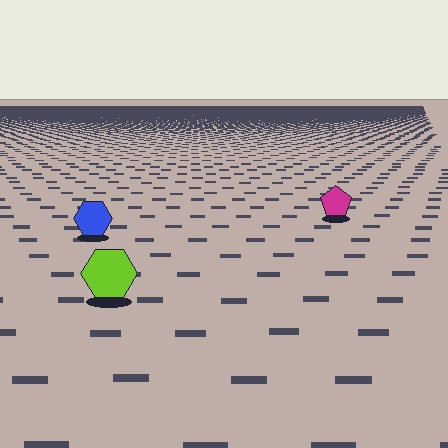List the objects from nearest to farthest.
From nearest to farthest: the lime hexagon, the blue hexagon, the magenta pentagon.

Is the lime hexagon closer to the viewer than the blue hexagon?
Yes. The lime hexagon is closer — you can tell from the texture gradient: the ground texture is coarser near it.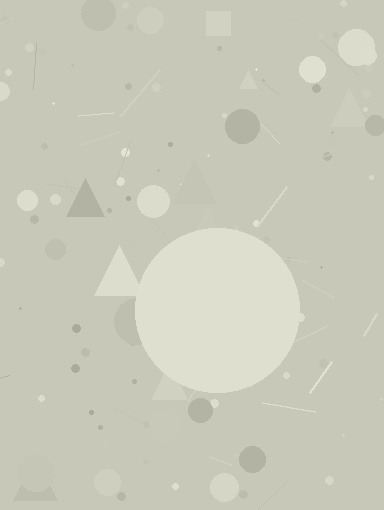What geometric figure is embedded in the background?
A circle is embedded in the background.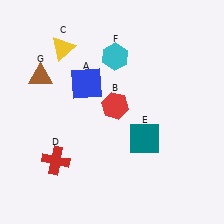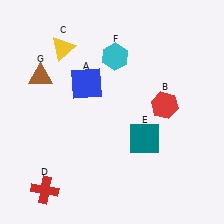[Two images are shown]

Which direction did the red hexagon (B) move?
The red hexagon (B) moved right.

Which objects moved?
The objects that moved are: the red hexagon (B), the red cross (D).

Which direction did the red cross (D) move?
The red cross (D) moved down.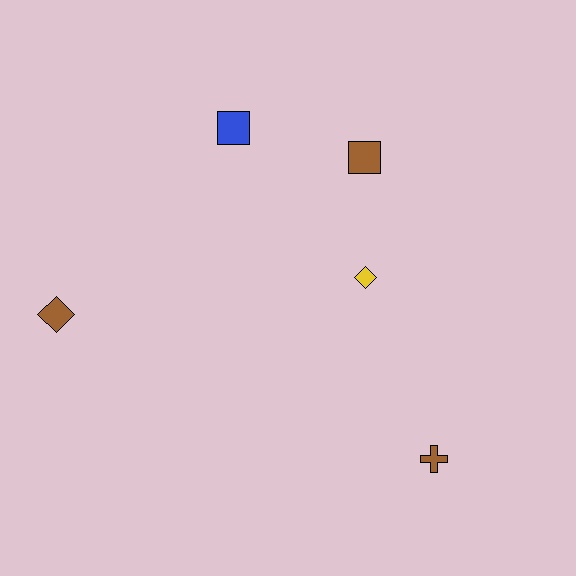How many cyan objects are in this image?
There are no cyan objects.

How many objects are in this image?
There are 5 objects.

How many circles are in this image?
There are no circles.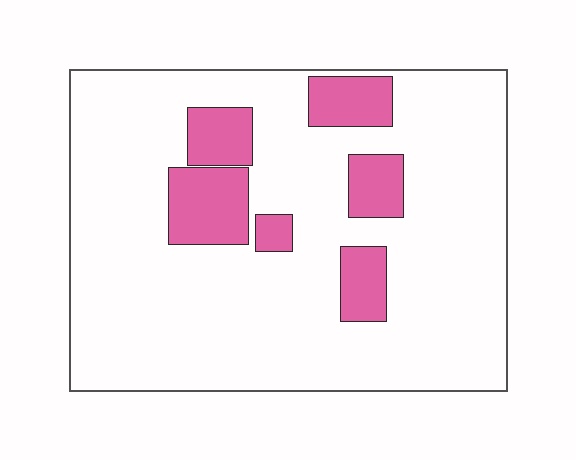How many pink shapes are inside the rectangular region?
6.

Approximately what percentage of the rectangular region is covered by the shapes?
Approximately 15%.